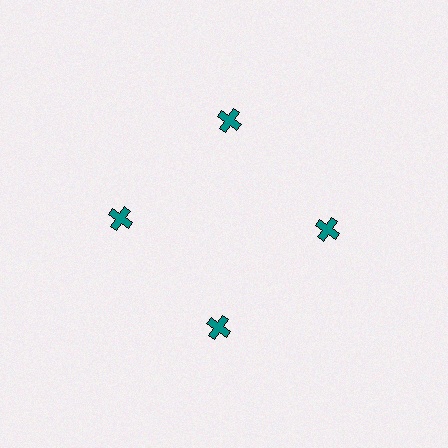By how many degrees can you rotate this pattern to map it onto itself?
The pattern maps onto itself every 90 degrees of rotation.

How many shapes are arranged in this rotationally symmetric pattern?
There are 4 shapes, arranged in 4 groups of 1.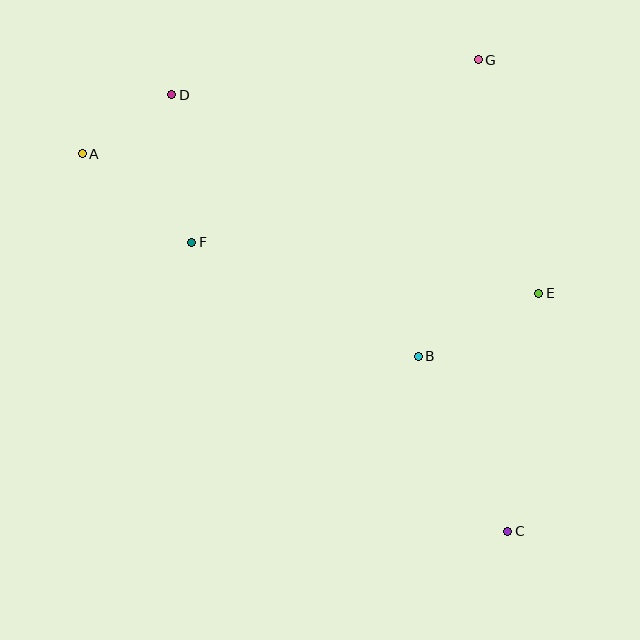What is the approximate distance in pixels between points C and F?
The distance between C and F is approximately 428 pixels.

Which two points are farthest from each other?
Points A and C are farthest from each other.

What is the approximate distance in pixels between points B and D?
The distance between B and D is approximately 359 pixels.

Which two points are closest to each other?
Points A and D are closest to each other.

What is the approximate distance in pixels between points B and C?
The distance between B and C is approximately 197 pixels.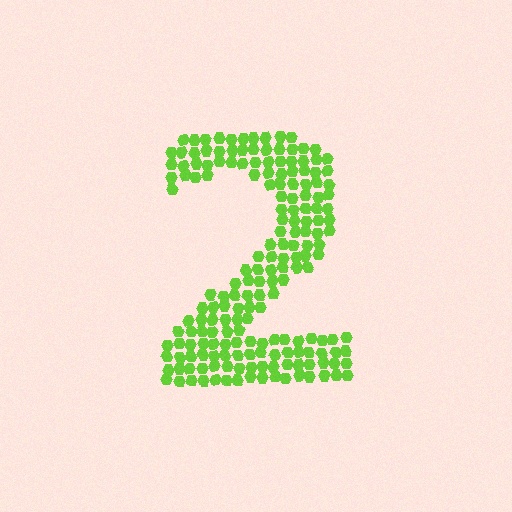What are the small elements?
The small elements are hexagons.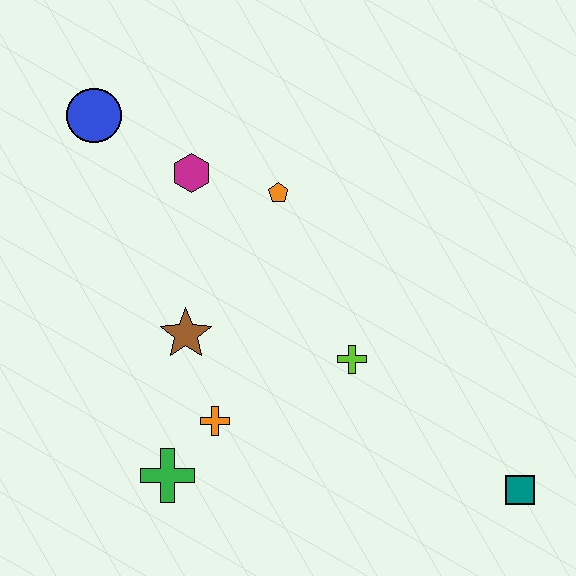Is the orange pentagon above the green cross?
Yes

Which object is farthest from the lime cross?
The blue circle is farthest from the lime cross.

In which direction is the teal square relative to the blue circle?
The teal square is to the right of the blue circle.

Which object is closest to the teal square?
The lime cross is closest to the teal square.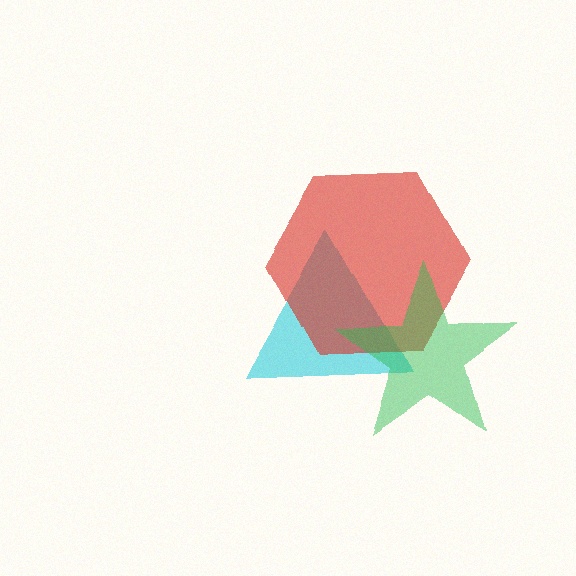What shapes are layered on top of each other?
The layered shapes are: a cyan triangle, a red hexagon, a green star.